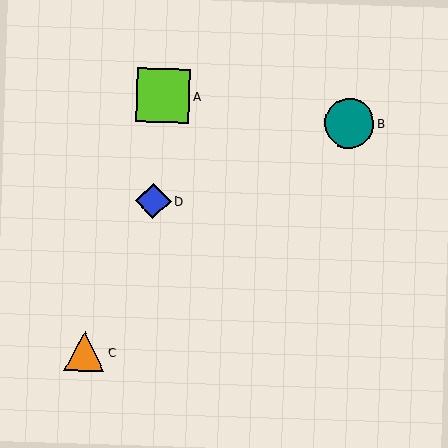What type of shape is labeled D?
Shape D is a blue diamond.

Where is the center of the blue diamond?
The center of the blue diamond is at (153, 201).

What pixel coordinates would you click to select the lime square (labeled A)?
Click at (163, 96) to select the lime square A.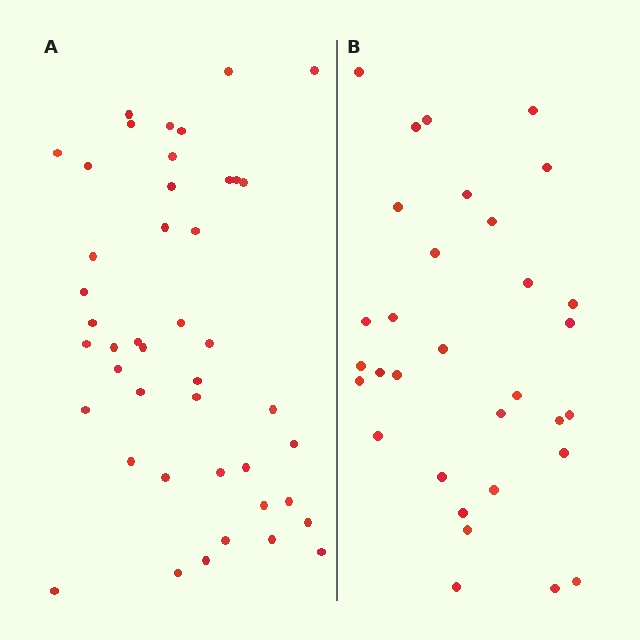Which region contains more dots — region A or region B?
Region A (the left region) has more dots.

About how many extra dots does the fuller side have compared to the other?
Region A has roughly 12 or so more dots than region B.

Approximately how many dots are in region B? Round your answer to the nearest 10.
About 30 dots. (The exact count is 32, which rounds to 30.)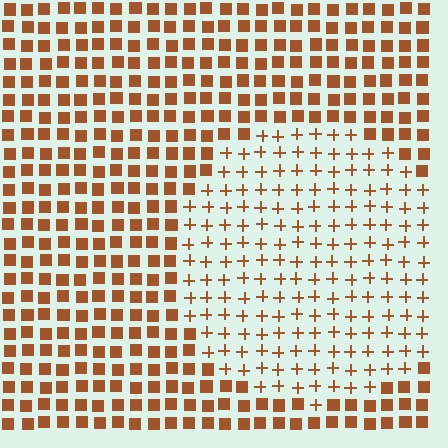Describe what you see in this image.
The image is filled with small brown elements arranged in a uniform grid. A circle-shaped region contains plus signs, while the surrounding area contains squares. The boundary is defined purely by the change in element shape.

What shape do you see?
I see a circle.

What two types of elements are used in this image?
The image uses plus signs inside the circle region and squares outside it.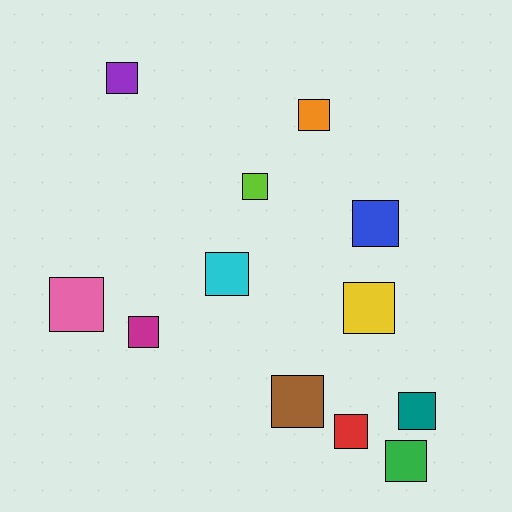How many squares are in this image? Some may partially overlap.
There are 12 squares.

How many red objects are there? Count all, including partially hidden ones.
There is 1 red object.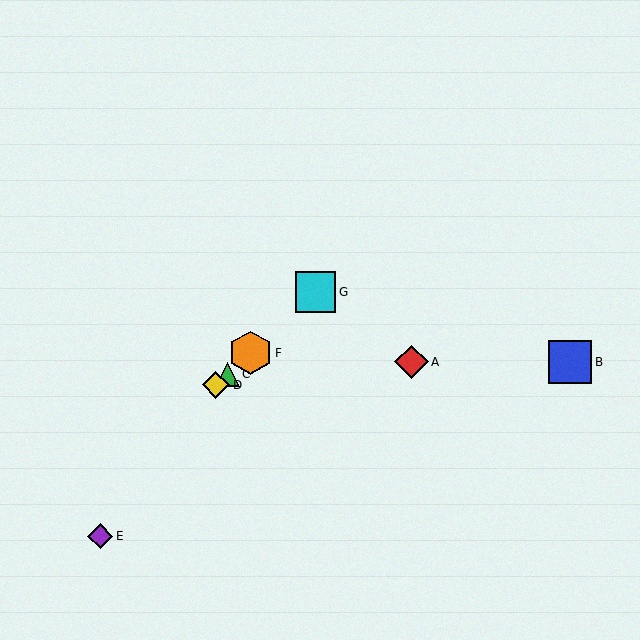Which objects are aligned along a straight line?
Objects C, D, F, G are aligned along a straight line.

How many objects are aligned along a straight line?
4 objects (C, D, F, G) are aligned along a straight line.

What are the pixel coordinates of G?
Object G is at (315, 292).